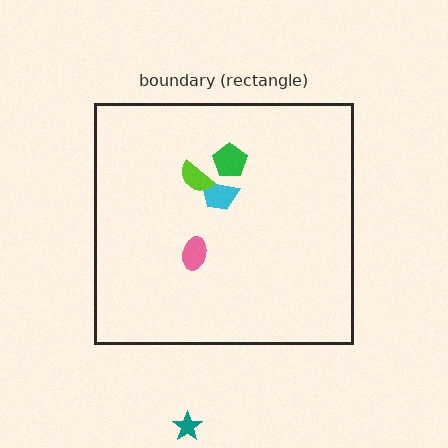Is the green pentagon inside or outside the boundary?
Inside.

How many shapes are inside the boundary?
4 inside, 1 outside.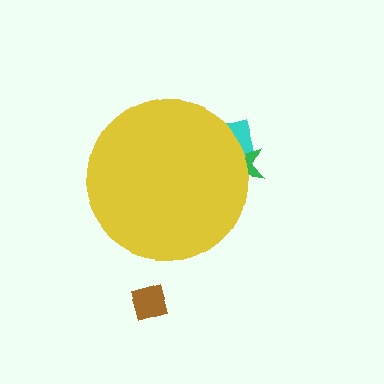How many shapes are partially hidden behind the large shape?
2 shapes are partially hidden.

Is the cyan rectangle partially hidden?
Yes, the cyan rectangle is partially hidden behind the yellow circle.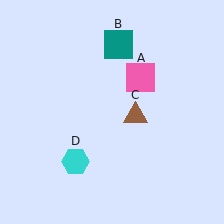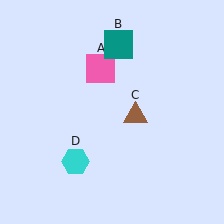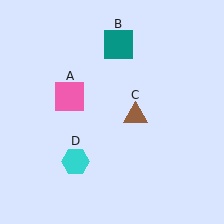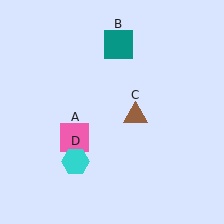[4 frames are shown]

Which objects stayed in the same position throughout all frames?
Teal square (object B) and brown triangle (object C) and cyan hexagon (object D) remained stationary.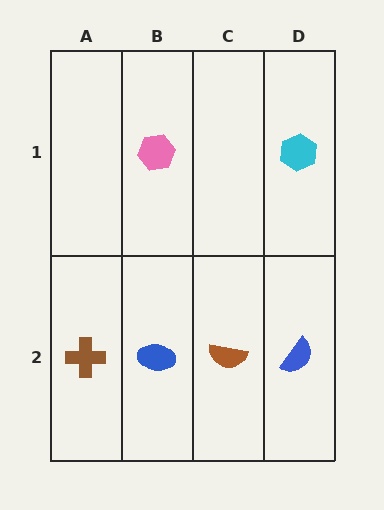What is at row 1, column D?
A cyan hexagon.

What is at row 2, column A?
A brown cross.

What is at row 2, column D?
A blue semicircle.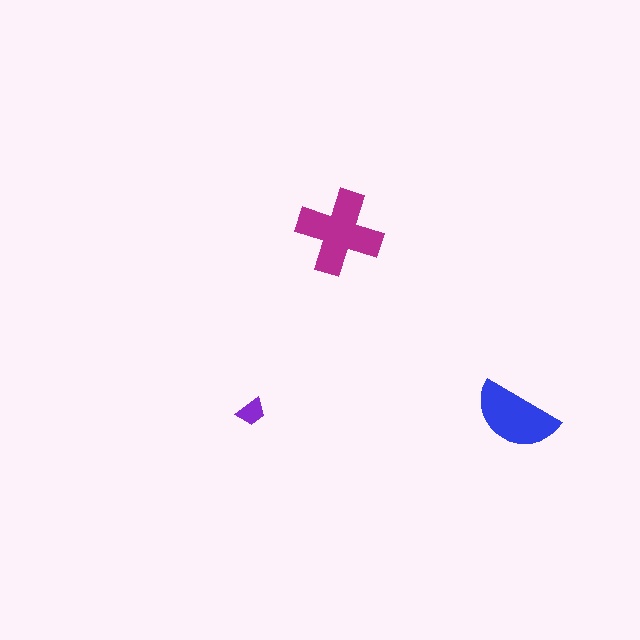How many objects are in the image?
There are 3 objects in the image.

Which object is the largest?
The magenta cross.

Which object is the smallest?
The purple trapezoid.